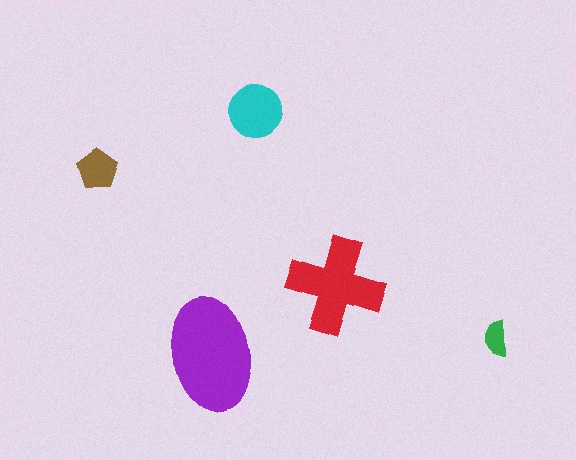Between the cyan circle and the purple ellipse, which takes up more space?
The purple ellipse.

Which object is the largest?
The purple ellipse.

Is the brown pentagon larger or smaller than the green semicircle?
Larger.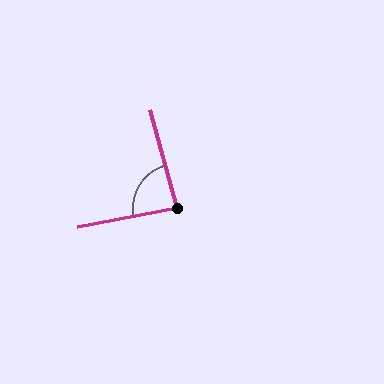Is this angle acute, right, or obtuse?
It is approximately a right angle.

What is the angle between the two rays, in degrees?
Approximately 86 degrees.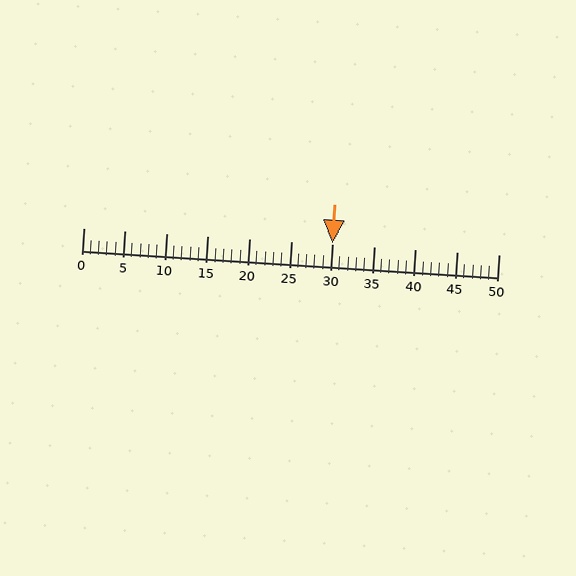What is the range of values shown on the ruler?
The ruler shows values from 0 to 50.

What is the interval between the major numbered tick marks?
The major tick marks are spaced 5 units apart.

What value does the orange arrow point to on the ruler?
The orange arrow points to approximately 30.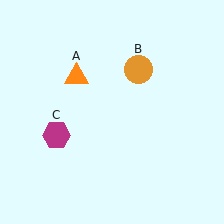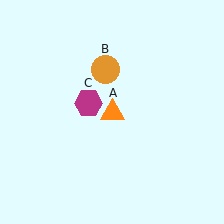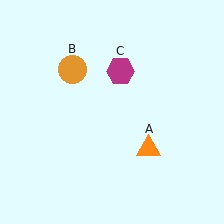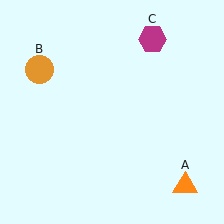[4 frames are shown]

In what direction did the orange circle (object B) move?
The orange circle (object B) moved left.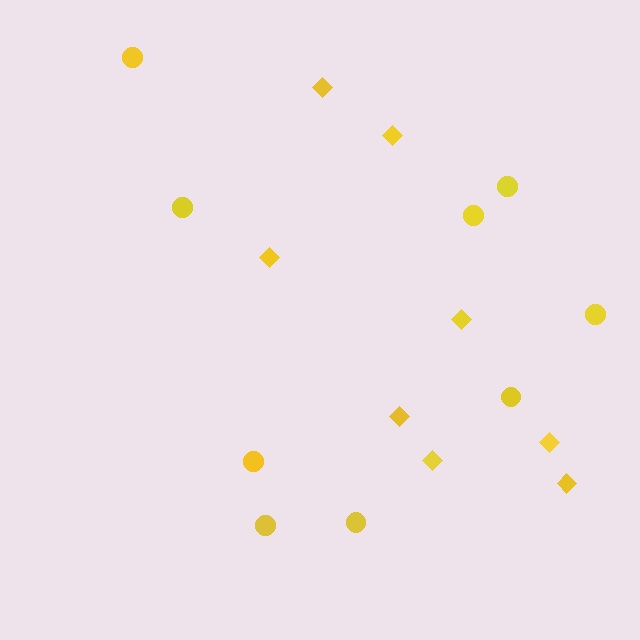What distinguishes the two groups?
There are 2 groups: one group of diamonds (8) and one group of circles (9).